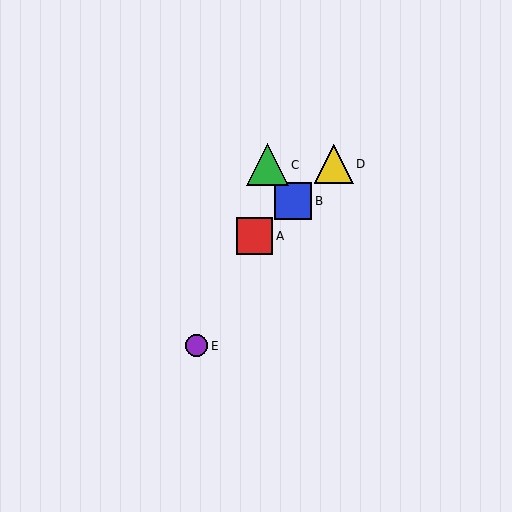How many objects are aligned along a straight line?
3 objects (A, B, D) are aligned along a straight line.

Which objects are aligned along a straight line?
Objects A, B, D are aligned along a straight line.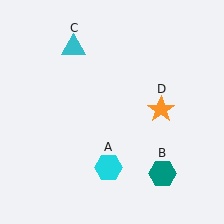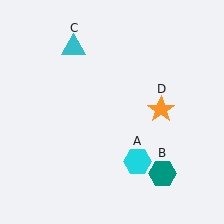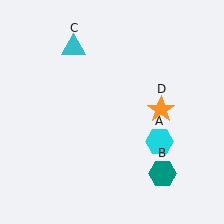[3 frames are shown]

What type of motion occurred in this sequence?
The cyan hexagon (object A) rotated counterclockwise around the center of the scene.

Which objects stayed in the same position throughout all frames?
Teal hexagon (object B) and cyan triangle (object C) and orange star (object D) remained stationary.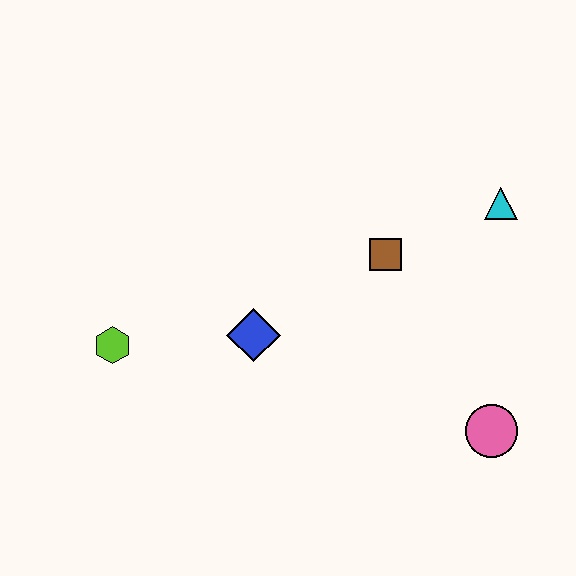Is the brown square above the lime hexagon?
Yes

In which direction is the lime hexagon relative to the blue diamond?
The lime hexagon is to the left of the blue diamond.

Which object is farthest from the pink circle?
The lime hexagon is farthest from the pink circle.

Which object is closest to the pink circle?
The brown square is closest to the pink circle.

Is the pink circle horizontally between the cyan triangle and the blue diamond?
Yes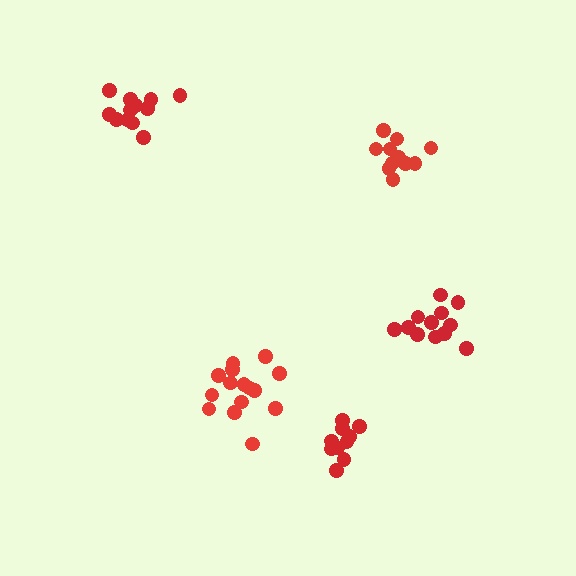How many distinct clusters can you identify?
There are 5 distinct clusters.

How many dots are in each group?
Group 1: 15 dots, Group 2: 11 dots, Group 3: 10 dots, Group 4: 12 dots, Group 5: 12 dots (60 total).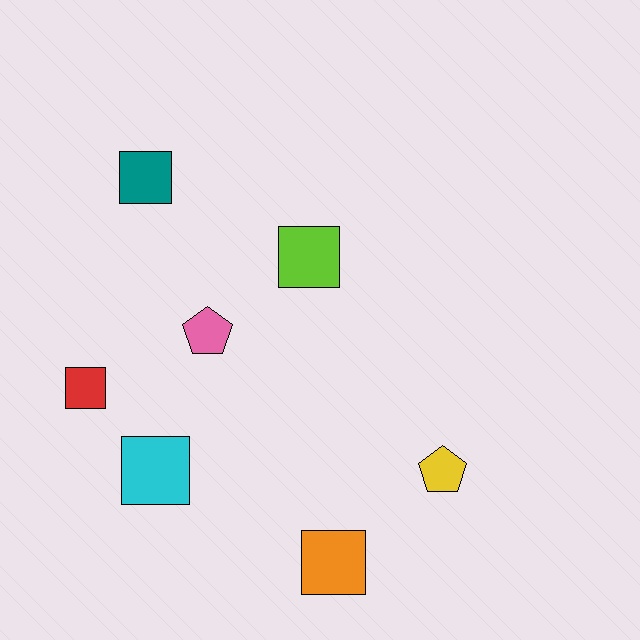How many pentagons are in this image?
There are 2 pentagons.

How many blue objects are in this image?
There are no blue objects.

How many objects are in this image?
There are 7 objects.